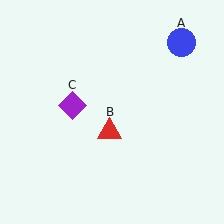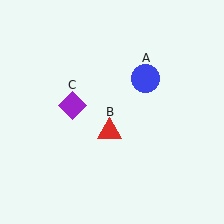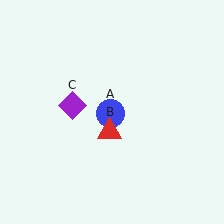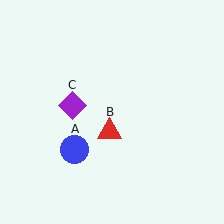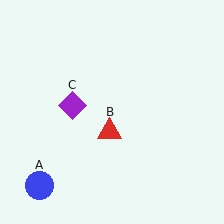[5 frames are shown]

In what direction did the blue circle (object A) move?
The blue circle (object A) moved down and to the left.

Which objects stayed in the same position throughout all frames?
Red triangle (object B) and purple diamond (object C) remained stationary.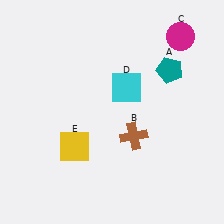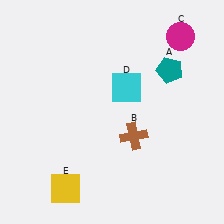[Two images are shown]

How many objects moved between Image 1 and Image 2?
1 object moved between the two images.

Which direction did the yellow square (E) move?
The yellow square (E) moved down.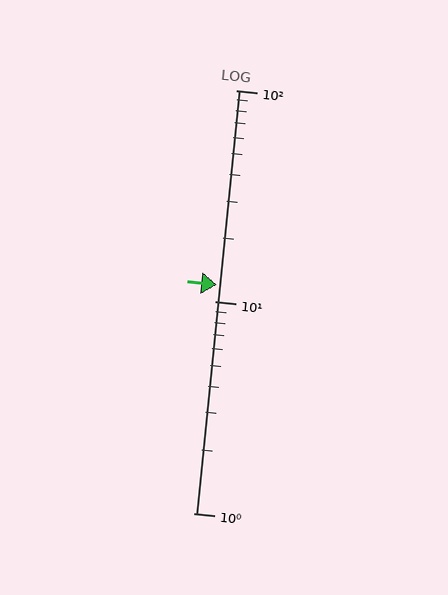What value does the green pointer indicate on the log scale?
The pointer indicates approximately 12.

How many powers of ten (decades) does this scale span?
The scale spans 2 decades, from 1 to 100.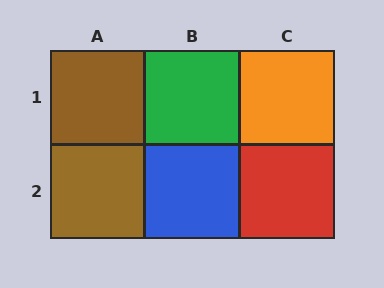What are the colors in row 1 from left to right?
Brown, green, orange.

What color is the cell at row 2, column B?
Blue.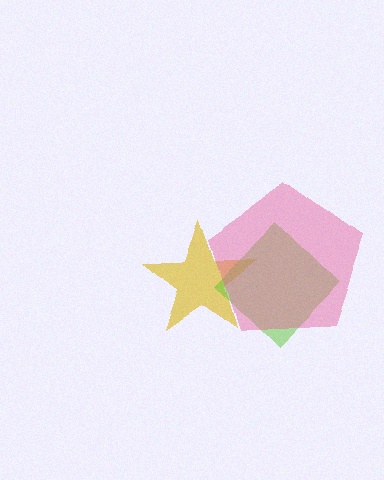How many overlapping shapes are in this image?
There are 3 overlapping shapes in the image.